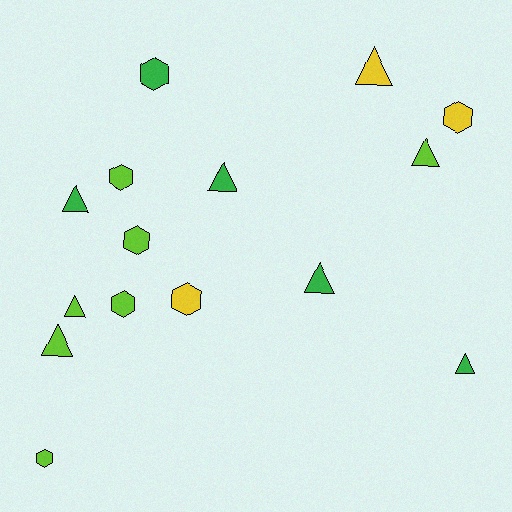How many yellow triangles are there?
There is 1 yellow triangle.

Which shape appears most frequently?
Triangle, with 8 objects.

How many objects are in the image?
There are 15 objects.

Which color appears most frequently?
Lime, with 7 objects.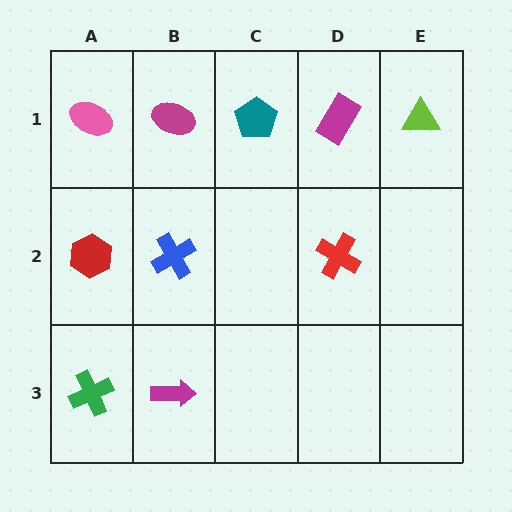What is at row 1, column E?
A lime triangle.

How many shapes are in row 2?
3 shapes.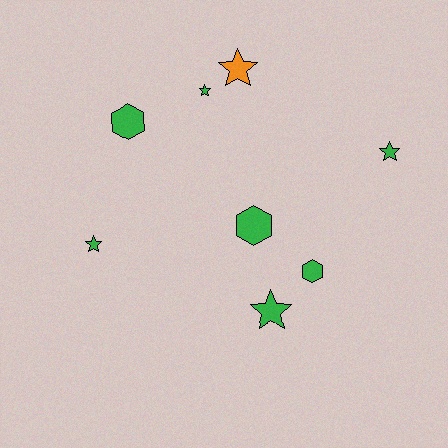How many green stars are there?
There are 4 green stars.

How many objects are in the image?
There are 8 objects.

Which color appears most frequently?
Green, with 7 objects.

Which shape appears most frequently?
Star, with 5 objects.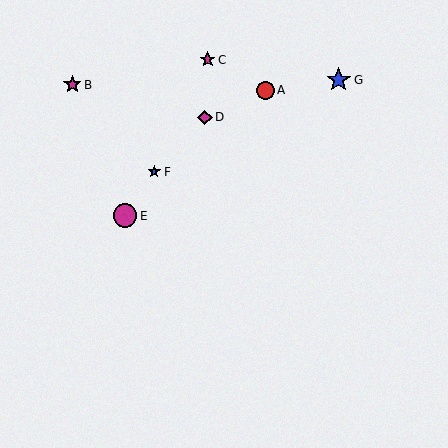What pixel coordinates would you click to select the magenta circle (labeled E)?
Click at (125, 216) to select the magenta circle E.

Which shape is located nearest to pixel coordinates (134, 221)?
The magenta circle (labeled E) at (125, 216) is nearest to that location.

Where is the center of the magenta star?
The center of the magenta star is at (72, 85).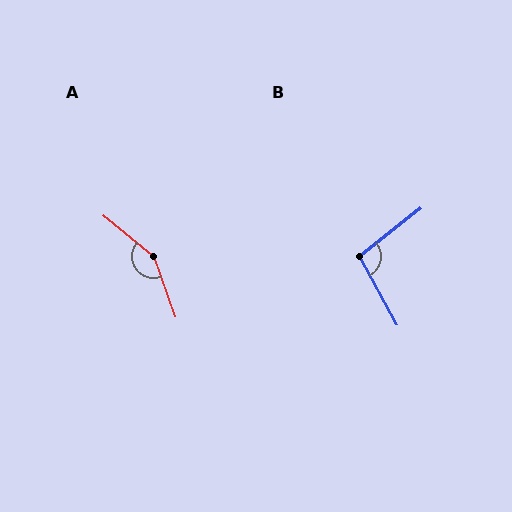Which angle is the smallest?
B, at approximately 99 degrees.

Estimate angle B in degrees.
Approximately 99 degrees.